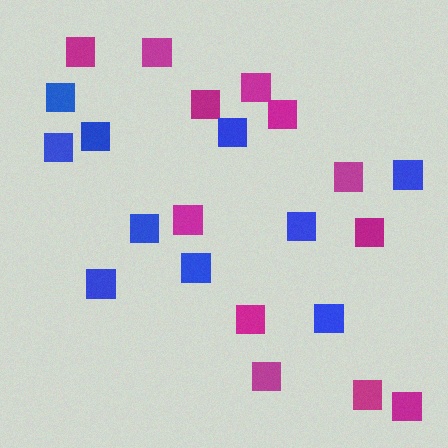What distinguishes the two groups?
There are 2 groups: one group of magenta squares (12) and one group of blue squares (10).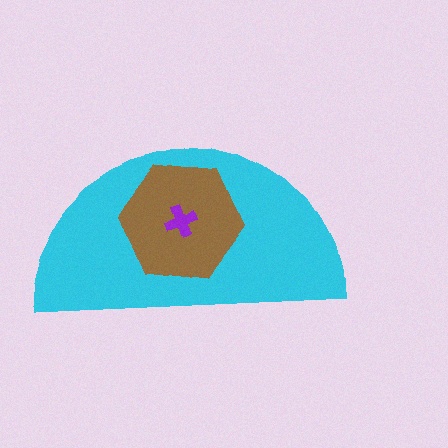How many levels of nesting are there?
3.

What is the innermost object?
The purple cross.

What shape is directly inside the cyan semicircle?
The brown hexagon.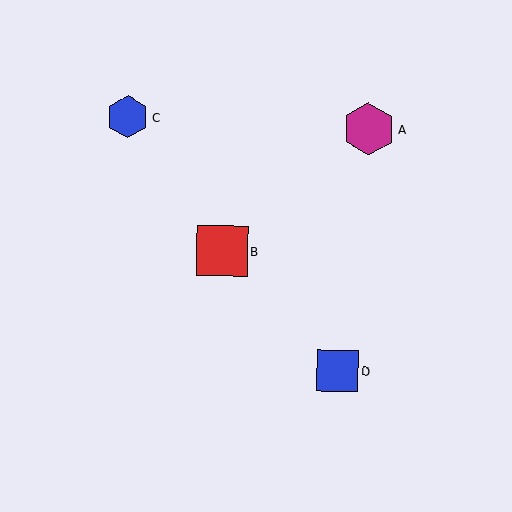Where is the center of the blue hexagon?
The center of the blue hexagon is at (128, 117).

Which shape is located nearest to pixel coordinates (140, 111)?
The blue hexagon (labeled C) at (128, 117) is nearest to that location.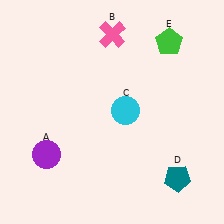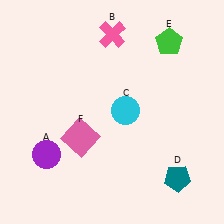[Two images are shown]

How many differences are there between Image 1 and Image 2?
There is 1 difference between the two images.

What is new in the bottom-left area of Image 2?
A pink square (F) was added in the bottom-left area of Image 2.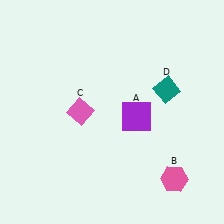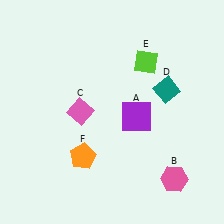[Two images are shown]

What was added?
A lime diamond (E), an orange pentagon (F) were added in Image 2.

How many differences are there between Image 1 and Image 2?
There are 2 differences between the two images.